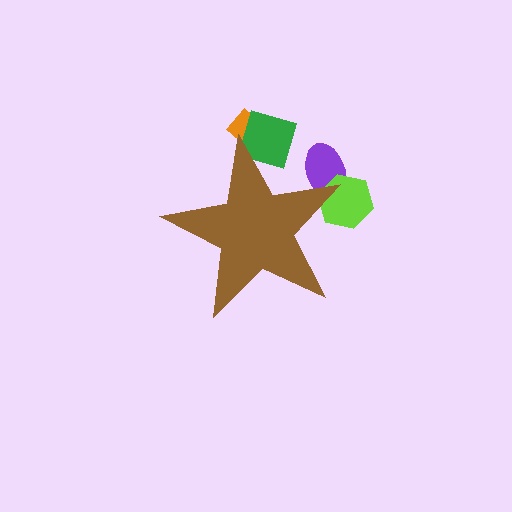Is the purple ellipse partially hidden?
Yes, the purple ellipse is partially hidden behind the brown star.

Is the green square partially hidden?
Yes, the green square is partially hidden behind the brown star.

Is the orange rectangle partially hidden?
Yes, the orange rectangle is partially hidden behind the brown star.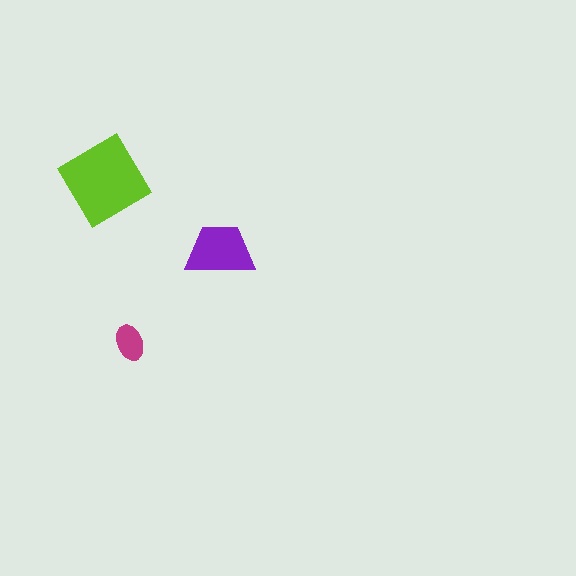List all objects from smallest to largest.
The magenta ellipse, the purple trapezoid, the lime diamond.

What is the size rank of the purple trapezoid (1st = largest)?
2nd.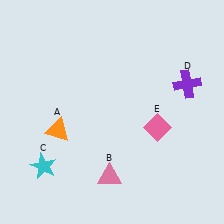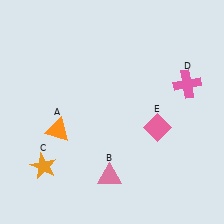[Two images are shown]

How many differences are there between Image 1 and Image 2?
There are 2 differences between the two images.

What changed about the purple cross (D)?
In Image 1, D is purple. In Image 2, it changed to pink.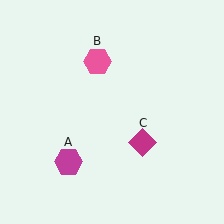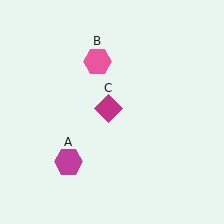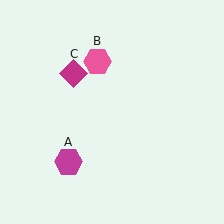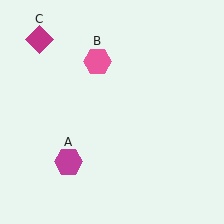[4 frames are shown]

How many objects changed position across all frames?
1 object changed position: magenta diamond (object C).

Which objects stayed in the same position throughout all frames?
Magenta hexagon (object A) and pink hexagon (object B) remained stationary.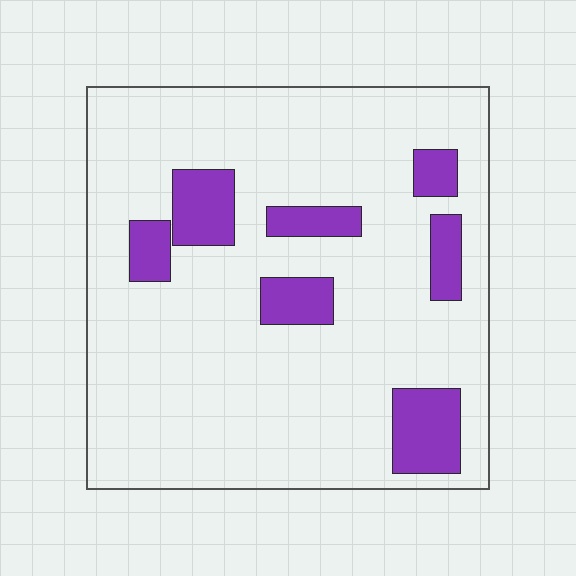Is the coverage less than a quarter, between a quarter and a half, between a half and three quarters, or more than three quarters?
Less than a quarter.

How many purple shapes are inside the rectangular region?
7.